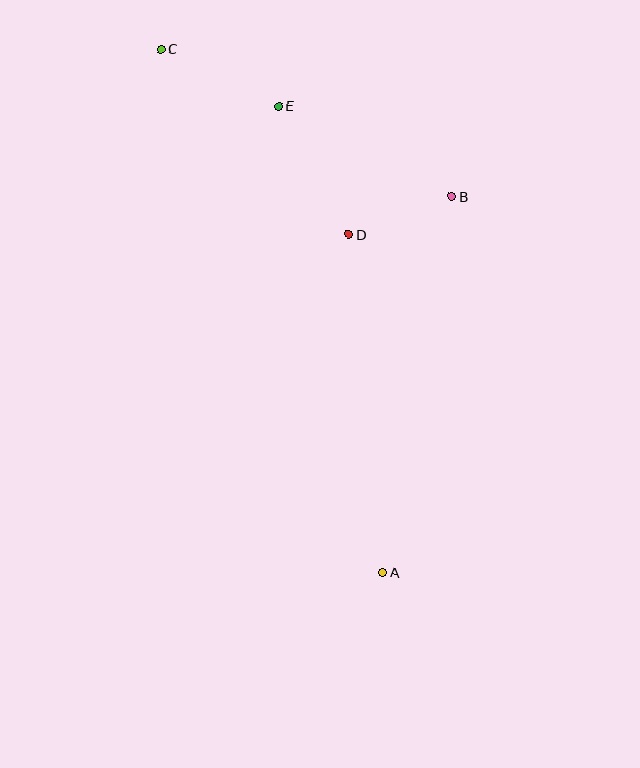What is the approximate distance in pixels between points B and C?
The distance between B and C is approximately 326 pixels.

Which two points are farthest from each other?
Points A and C are farthest from each other.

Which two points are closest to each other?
Points B and D are closest to each other.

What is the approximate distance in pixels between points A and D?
The distance between A and D is approximately 340 pixels.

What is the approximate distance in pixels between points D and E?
The distance between D and E is approximately 146 pixels.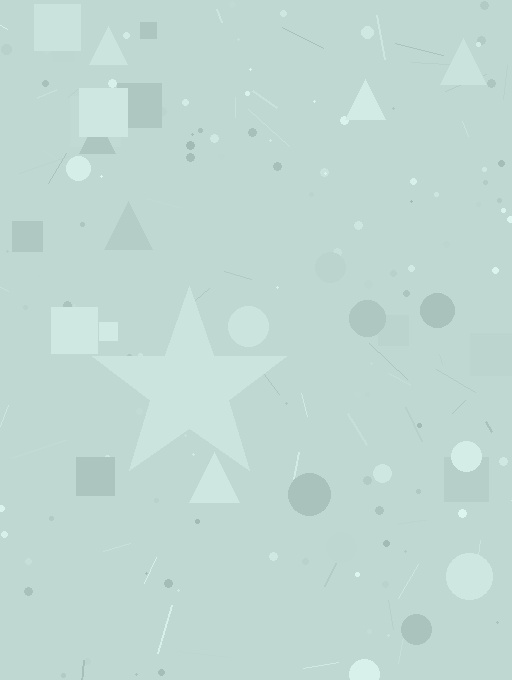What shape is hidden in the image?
A star is hidden in the image.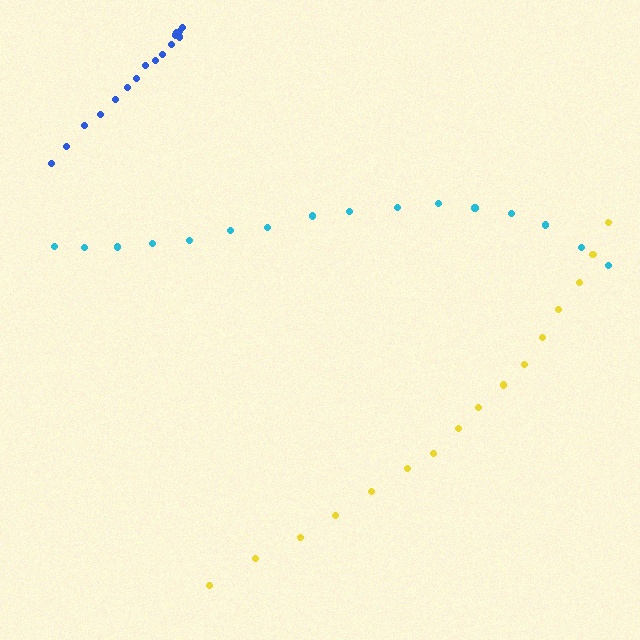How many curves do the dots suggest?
There are 3 distinct paths.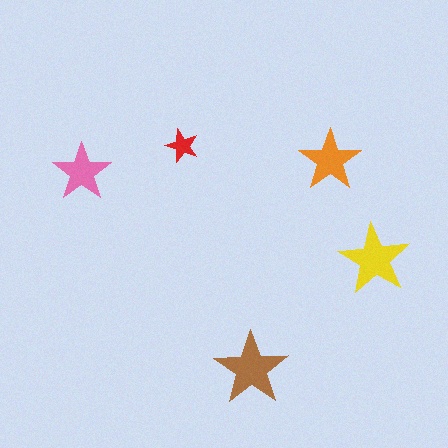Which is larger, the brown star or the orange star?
The brown one.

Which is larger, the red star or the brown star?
The brown one.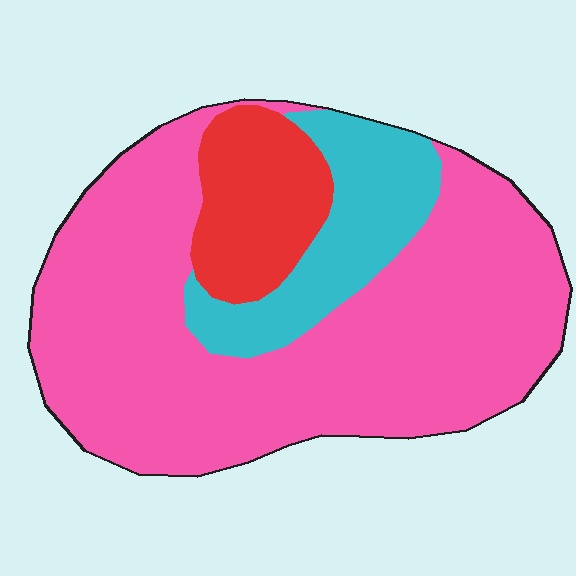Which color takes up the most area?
Pink, at roughly 70%.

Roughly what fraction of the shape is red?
Red covers around 15% of the shape.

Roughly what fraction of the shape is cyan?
Cyan covers about 15% of the shape.